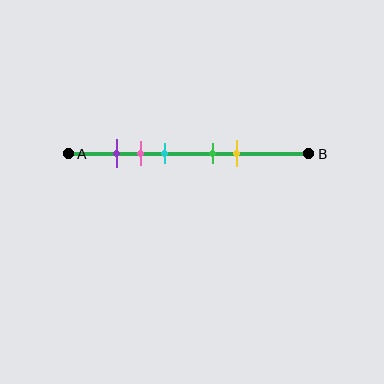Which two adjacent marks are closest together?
The purple and pink marks are the closest adjacent pair.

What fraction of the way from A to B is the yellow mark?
The yellow mark is approximately 70% (0.7) of the way from A to B.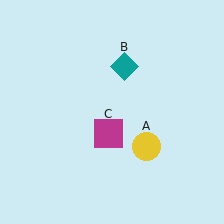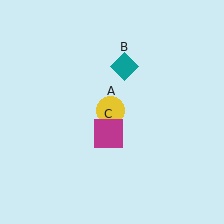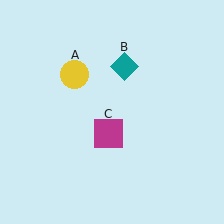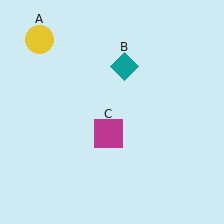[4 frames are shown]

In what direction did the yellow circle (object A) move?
The yellow circle (object A) moved up and to the left.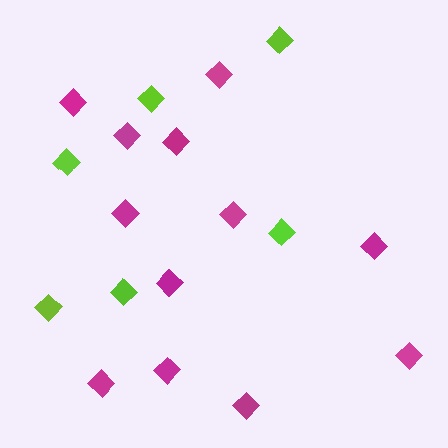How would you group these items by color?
There are 2 groups: one group of magenta diamonds (12) and one group of lime diamonds (6).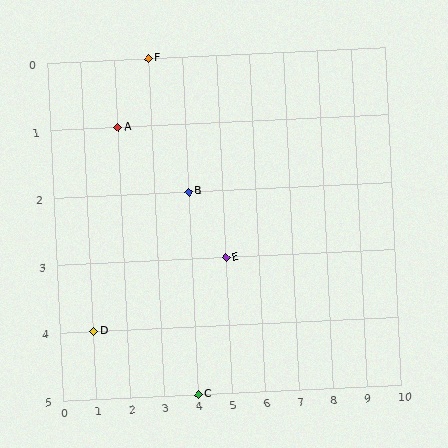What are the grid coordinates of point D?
Point D is at grid coordinates (1, 4).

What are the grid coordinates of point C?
Point C is at grid coordinates (4, 5).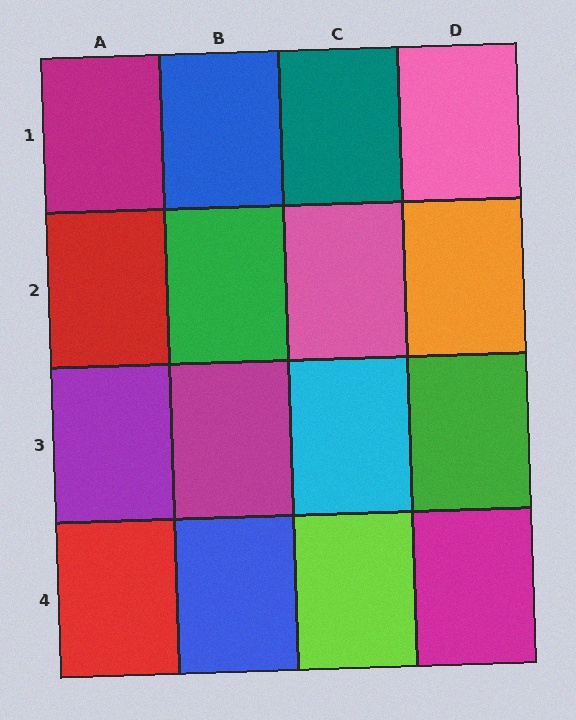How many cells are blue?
2 cells are blue.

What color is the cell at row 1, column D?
Pink.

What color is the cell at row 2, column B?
Green.